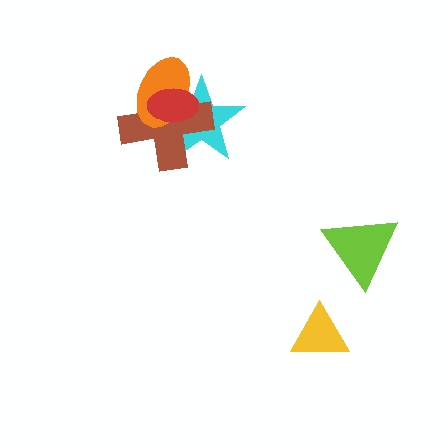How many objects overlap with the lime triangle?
0 objects overlap with the lime triangle.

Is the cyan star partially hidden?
Yes, it is partially covered by another shape.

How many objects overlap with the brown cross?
3 objects overlap with the brown cross.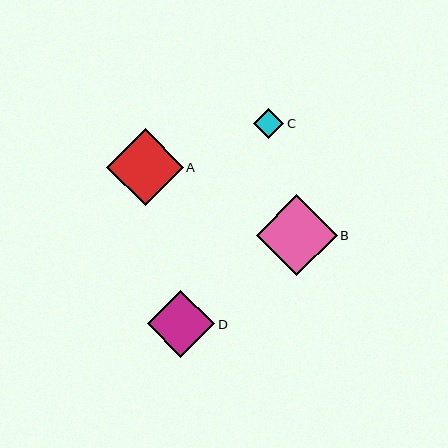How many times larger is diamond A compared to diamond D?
Diamond A is approximately 1.1 times the size of diamond D.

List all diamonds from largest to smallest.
From largest to smallest: B, A, D, C.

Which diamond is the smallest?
Diamond C is the smallest with a size of approximately 30 pixels.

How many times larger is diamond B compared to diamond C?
Diamond B is approximately 2.7 times the size of diamond C.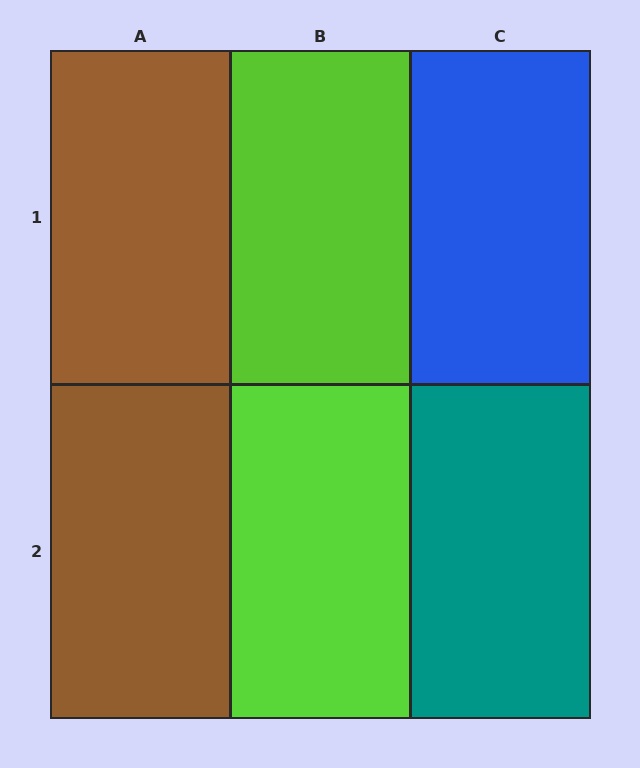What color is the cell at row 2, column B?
Lime.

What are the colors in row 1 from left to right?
Brown, lime, blue.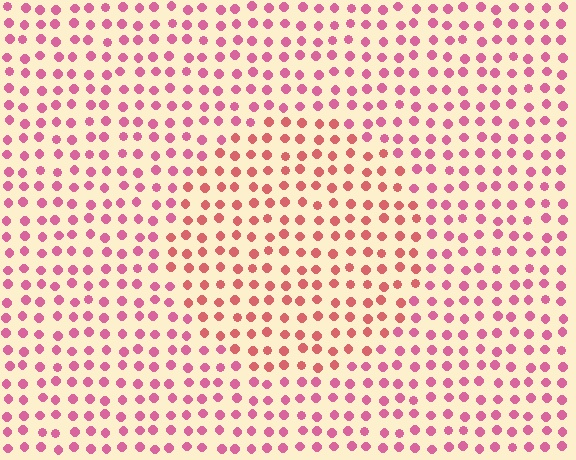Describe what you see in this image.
The image is filled with small pink elements in a uniform arrangement. A circle-shaped region is visible where the elements are tinted to a slightly different hue, forming a subtle color boundary.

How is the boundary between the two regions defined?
The boundary is defined purely by a slight shift in hue (about 26 degrees). Spacing, size, and orientation are identical on both sides.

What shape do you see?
I see a circle.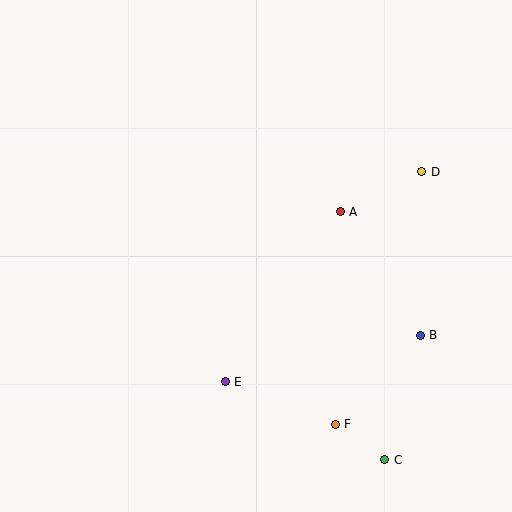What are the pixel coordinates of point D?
Point D is at (422, 172).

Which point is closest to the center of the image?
Point A at (340, 212) is closest to the center.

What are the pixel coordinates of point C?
Point C is at (385, 460).